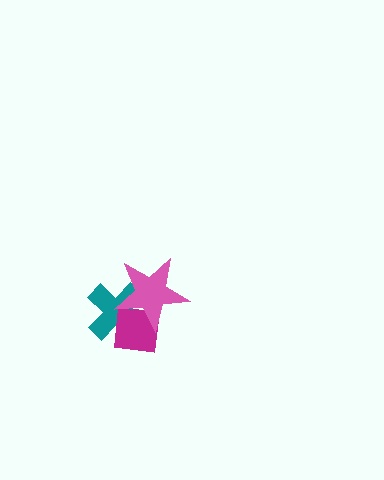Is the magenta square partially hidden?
Yes, it is partially covered by another shape.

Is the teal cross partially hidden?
Yes, it is partially covered by another shape.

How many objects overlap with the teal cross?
2 objects overlap with the teal cross.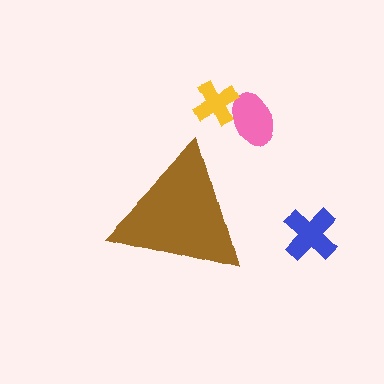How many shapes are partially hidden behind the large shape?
0 shapes are partially hidden.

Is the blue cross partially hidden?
No, the blue cross is fully visible.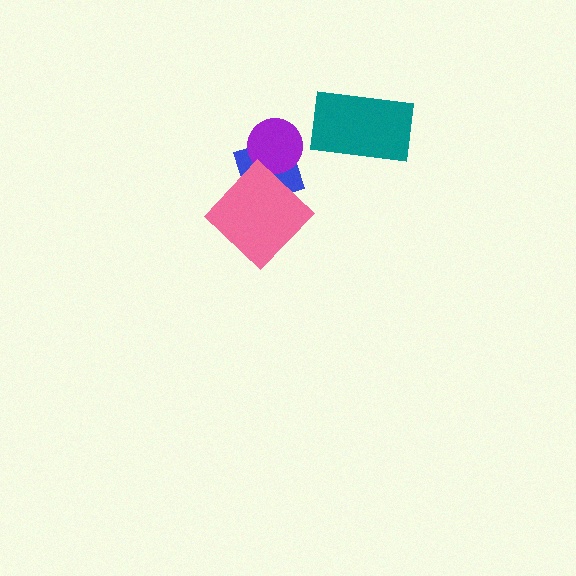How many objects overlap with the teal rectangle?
0 objects overlap with the teal rectangle.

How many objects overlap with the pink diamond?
1 object overlaps with the pink diamond.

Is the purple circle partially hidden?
No, no other shape covers it.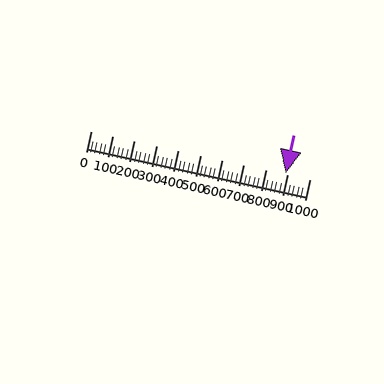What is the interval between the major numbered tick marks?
The major tick marks are spaced 100 units apart.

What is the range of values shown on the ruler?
The ruler shows values from 0 to 1000.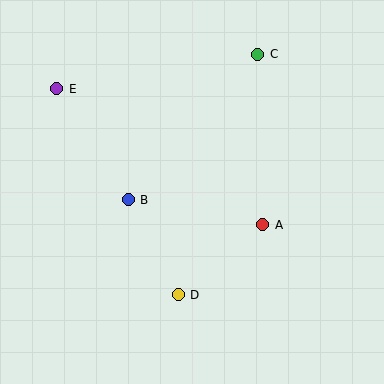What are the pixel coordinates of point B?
Point B is at (128, 200).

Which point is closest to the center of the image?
Point B at (128, 200) is closest to the center.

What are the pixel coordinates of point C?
Point C is at (258, 54).